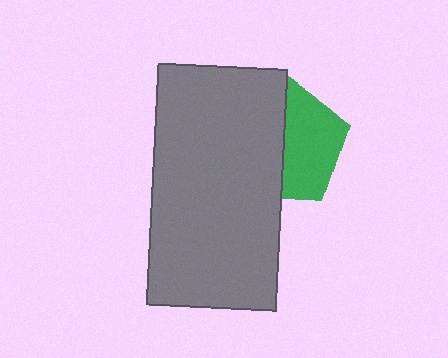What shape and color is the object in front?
The object in front is a gray rectangle.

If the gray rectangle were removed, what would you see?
You would see the complete green pentagon.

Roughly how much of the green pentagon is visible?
About half of it is visible (roughly 49%).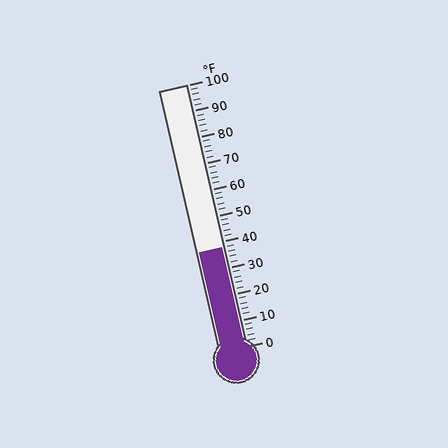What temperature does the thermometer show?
The thermometer shows approximately 38°F.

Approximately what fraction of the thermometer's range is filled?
The thermometer is filled to approximately 40% of its range.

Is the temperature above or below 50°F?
The temperature is below 50°F.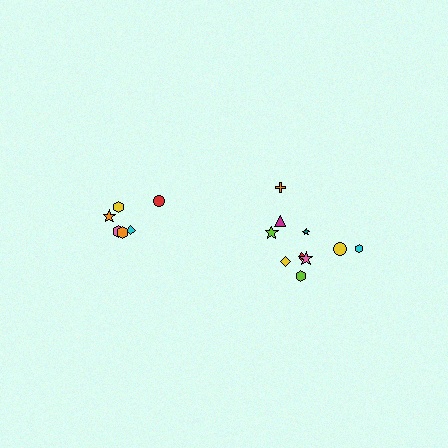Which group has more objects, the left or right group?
The right group.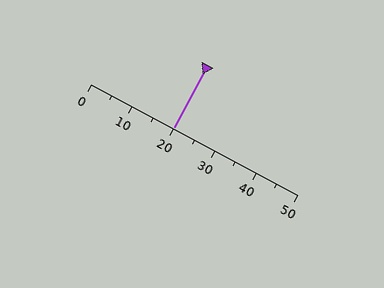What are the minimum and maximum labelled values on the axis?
The axis runs from 0 to 50.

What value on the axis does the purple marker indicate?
The marker indicates approximately 20.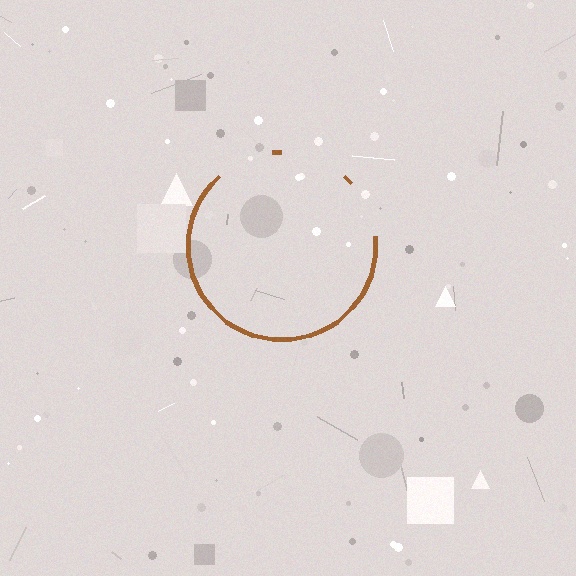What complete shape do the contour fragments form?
The contour fragments form a circle.